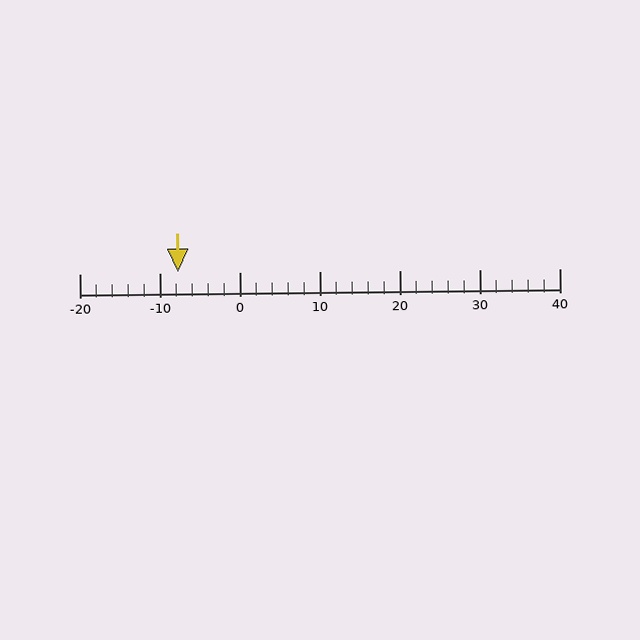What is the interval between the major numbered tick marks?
The major tick marks are spaced 10 units apart.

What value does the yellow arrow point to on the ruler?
The yellow arrow points to approximately -8.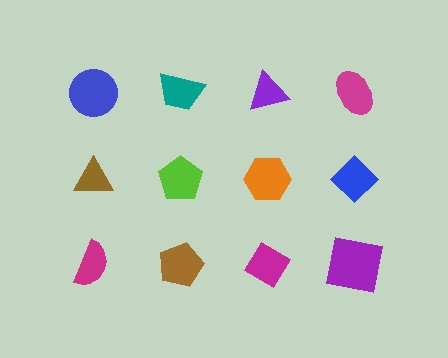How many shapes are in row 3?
4 shapes.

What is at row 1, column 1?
A blue circle.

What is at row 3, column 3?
A magenta diamond.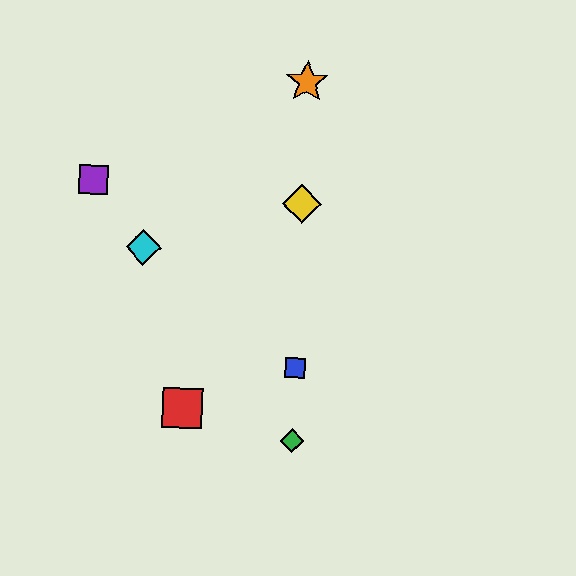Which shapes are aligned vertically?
The blue square, the green diamond, the yellow diamond, the orange star are aligned vertically.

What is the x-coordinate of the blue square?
The blue square is at x≈295.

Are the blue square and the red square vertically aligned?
No, the blue square is at x≈295 and the red square is at x≈182.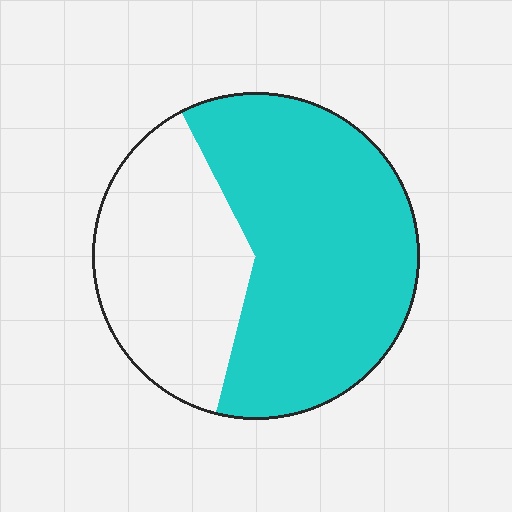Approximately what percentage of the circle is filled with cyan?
Approximately 60%.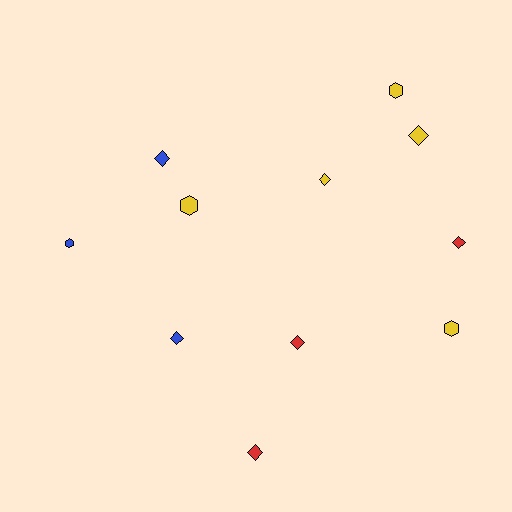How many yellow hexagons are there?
There are 3 yellow hexagons.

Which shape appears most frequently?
Diamond, with 7 objects.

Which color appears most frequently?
Yellow, with 5 objects.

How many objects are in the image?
There are 11 objects.